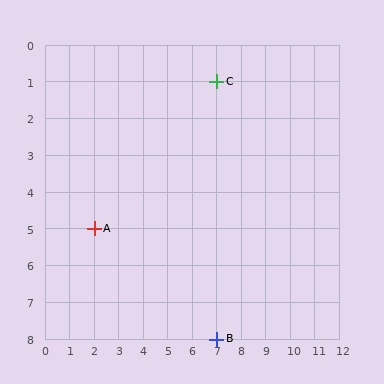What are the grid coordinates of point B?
Point B is at grid coordinates (7, 8).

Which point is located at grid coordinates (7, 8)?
Point B is at (7, 8).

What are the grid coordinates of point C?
Point C is at grid coordinates (7, 1).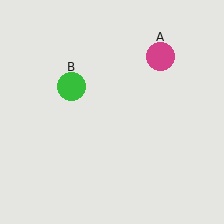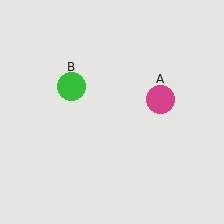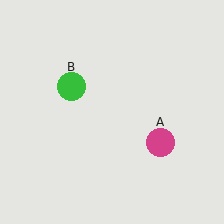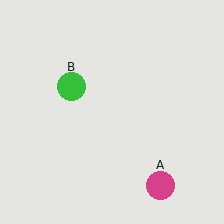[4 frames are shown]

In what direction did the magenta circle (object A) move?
The magenta circle (object A) moved down.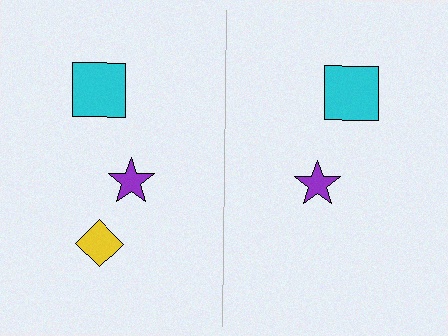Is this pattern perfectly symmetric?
No, the pattern is not perfectly symmetric. A yellow diamond is missing from the right side.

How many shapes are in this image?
There are 5 shapes in this image.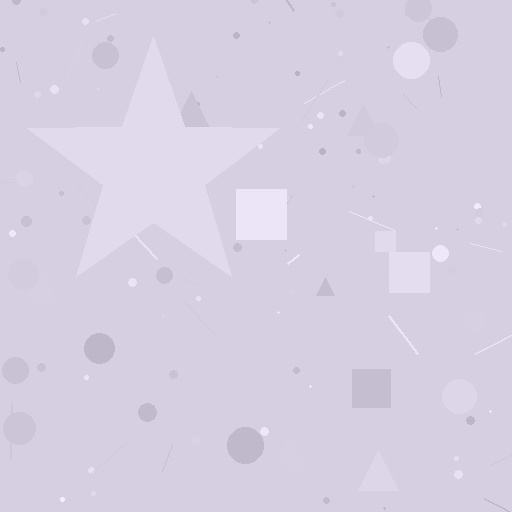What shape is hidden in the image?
A star is hidden in the image.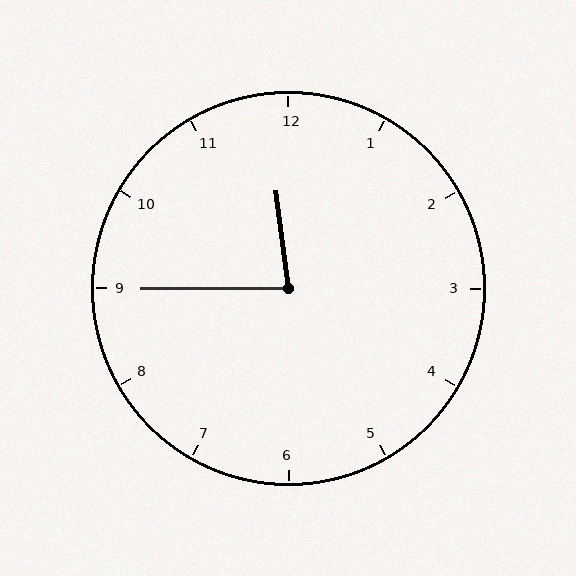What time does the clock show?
11:45.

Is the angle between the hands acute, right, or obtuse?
It is acute.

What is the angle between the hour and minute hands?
Approximately 82 degrees.